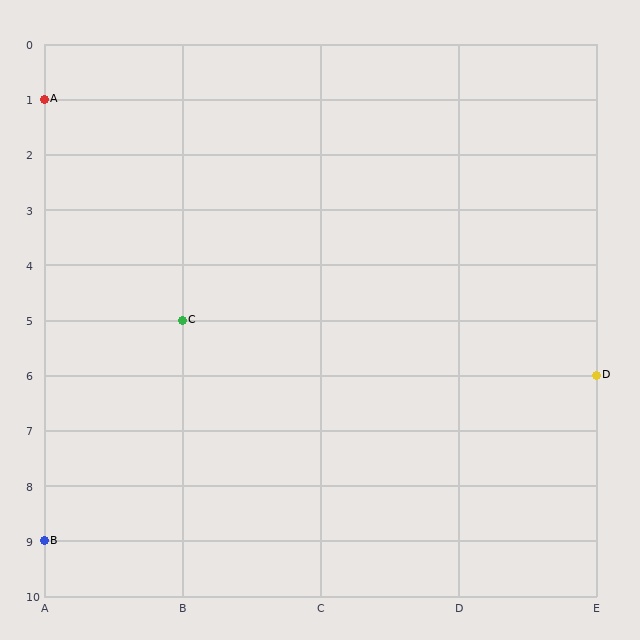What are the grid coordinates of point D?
Point D is at grid coordinates (E, 6).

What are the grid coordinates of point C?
Point C is at grid coordinates (B, 5).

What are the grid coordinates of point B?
Point B is at grid coordinates (A, 9).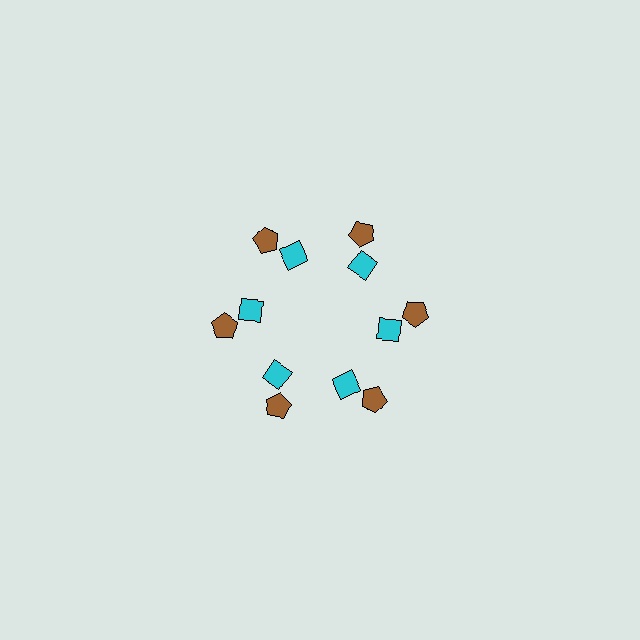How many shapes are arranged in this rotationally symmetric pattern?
There are 12 shapes, arranged in 6 groups of 2.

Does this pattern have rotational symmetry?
Yes, this pattern has 6-fold rotational symmetry. It looks the same after rotating 60 degrees around the center.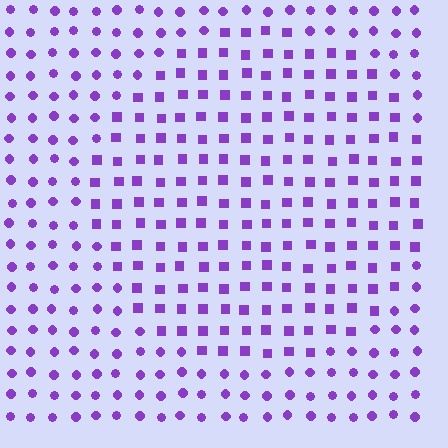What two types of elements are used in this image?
The image uses squares inside the circle region and circles outside it.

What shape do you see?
I see a circle.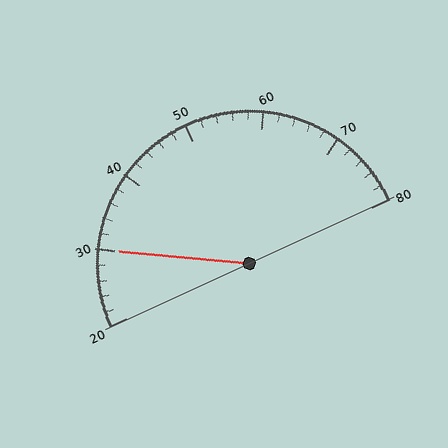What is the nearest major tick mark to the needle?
The nearest major tick mark is 30.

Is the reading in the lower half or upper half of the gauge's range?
The reading is in the lower half of the range (20 to 80).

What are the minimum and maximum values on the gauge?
The gauge ranges from 20 to 80.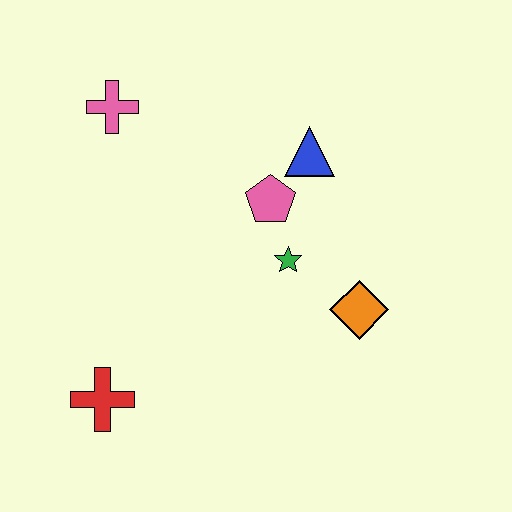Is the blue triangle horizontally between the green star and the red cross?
No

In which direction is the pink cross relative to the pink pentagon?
The pink cross is to the left of the pink pentagon.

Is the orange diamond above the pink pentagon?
No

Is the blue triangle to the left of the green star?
No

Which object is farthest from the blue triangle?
The red cross is farthest from the blue triangle.